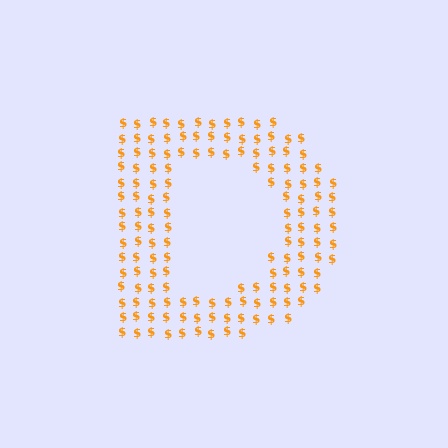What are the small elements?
The small elements are dollar signs.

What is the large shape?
The large shape is the letter D.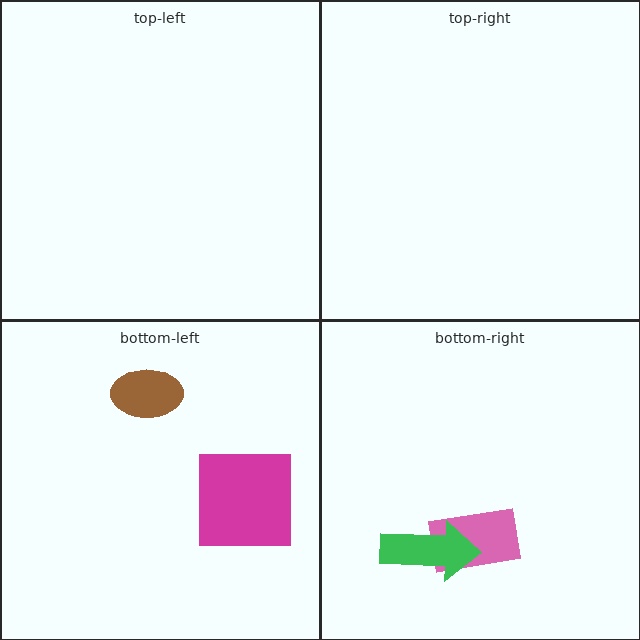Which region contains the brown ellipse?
The bottom-left region.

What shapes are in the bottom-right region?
The pink rectangle, the green arrow.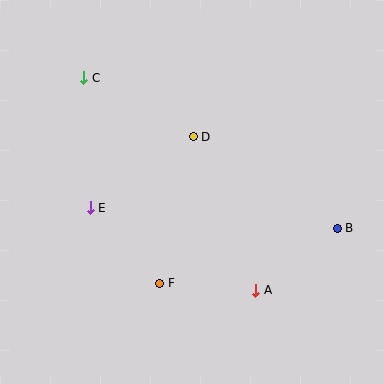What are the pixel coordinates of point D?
Point D is at (193, 137).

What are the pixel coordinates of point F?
Point F is at (160, 283).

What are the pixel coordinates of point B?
Point B is at (337, 228).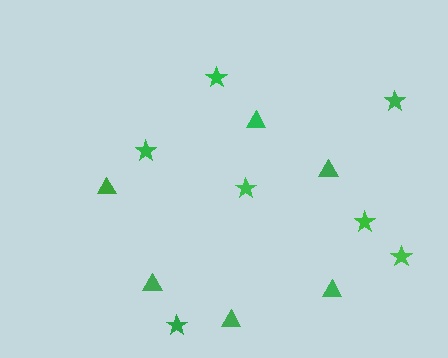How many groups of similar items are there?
There are 2 groups: one group of triangles (6) and one group of stars (7).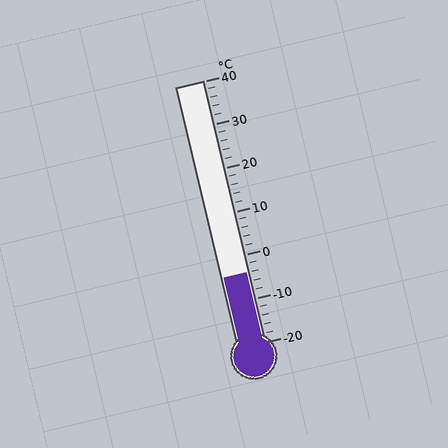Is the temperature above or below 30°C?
The temperature is below 30°C.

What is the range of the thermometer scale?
The thermometer scale ranges from -20°C to 40°C.